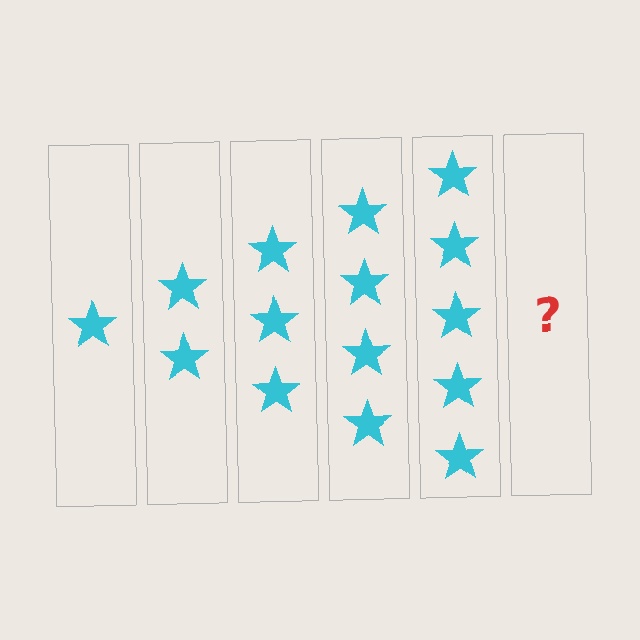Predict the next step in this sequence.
The next step is 6 stars.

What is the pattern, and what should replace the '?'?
The pattern is that each step adds one more star. The '?' should be 6 stars.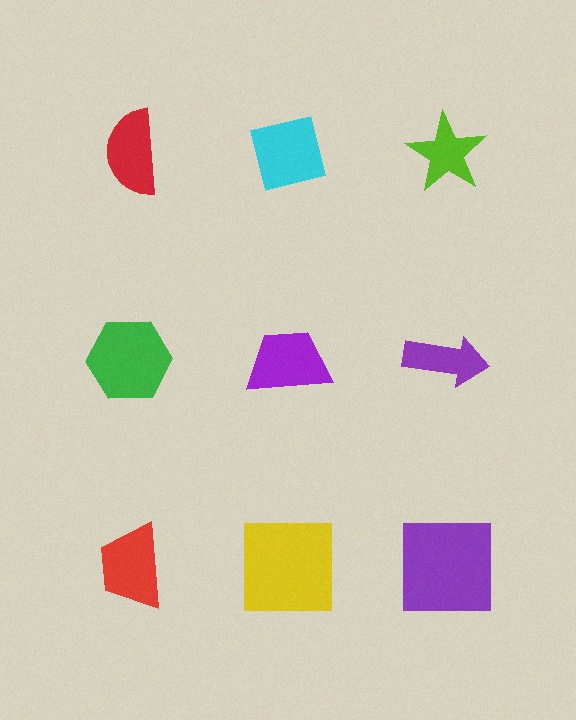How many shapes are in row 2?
3 shapes.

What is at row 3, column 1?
A red trapezoid.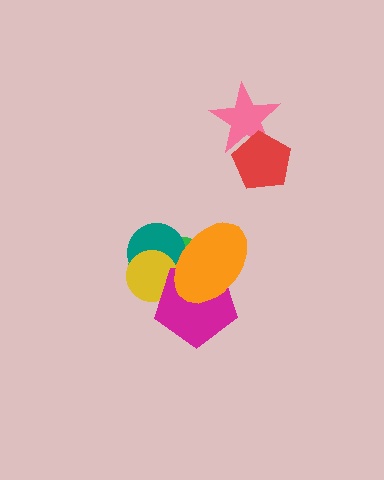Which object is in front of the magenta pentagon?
The orange ellipse is in front of the magenta pentagon.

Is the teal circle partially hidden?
Yes, it is partially covered by another shape.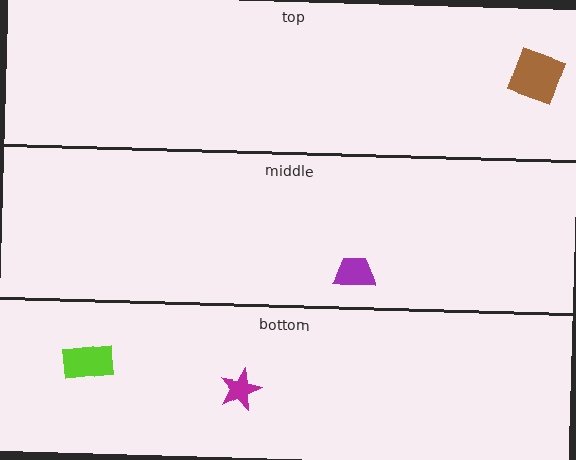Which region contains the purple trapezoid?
The middle region.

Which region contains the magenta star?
The bottom region.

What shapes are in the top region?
The brown square.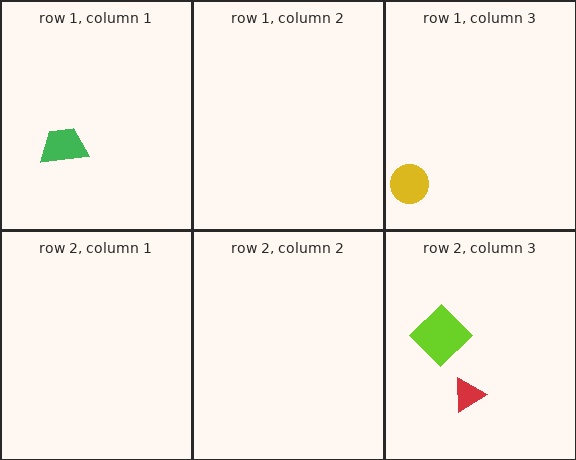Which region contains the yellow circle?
The row 1, column 3 region.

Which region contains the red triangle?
The row 2, column 3 region.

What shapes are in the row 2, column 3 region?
The red triangle, the lime diamond.